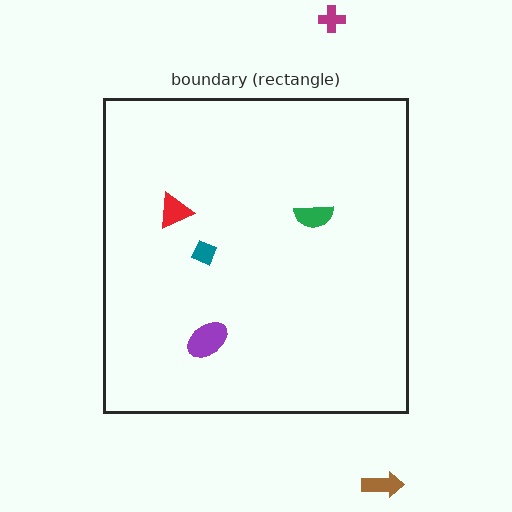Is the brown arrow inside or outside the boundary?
Outside.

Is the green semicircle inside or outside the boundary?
Inside.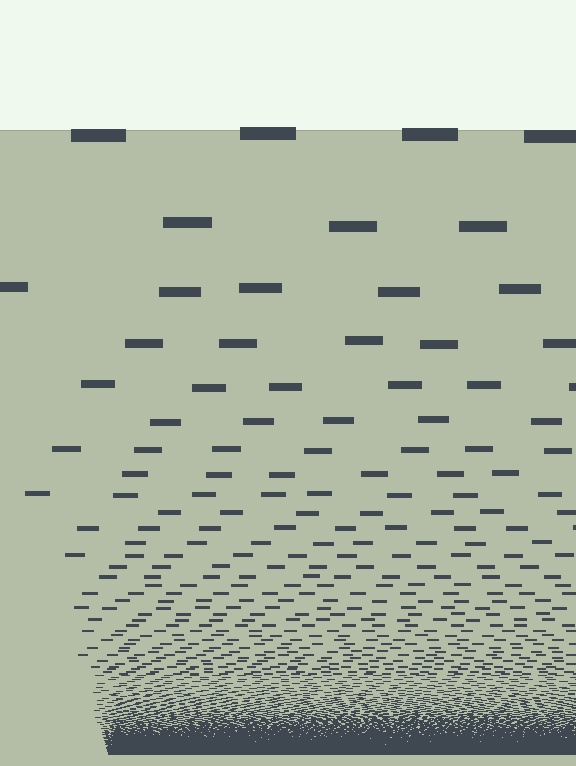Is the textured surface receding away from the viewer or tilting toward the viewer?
The surface appears to tilt toward the viewer. Texture elements get larger and sparser toward the top.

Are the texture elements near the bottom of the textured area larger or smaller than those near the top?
Smaller. The gradient is inverted — elements near the bottom are smaller and denser.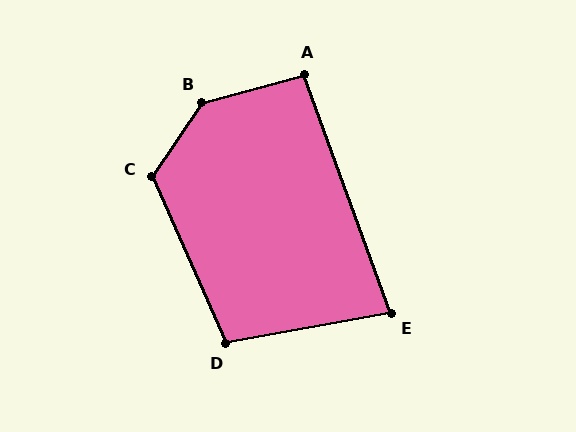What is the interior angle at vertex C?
Approximately 122 degrees (obtuse).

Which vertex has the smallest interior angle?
E, at approximately 80 degrees.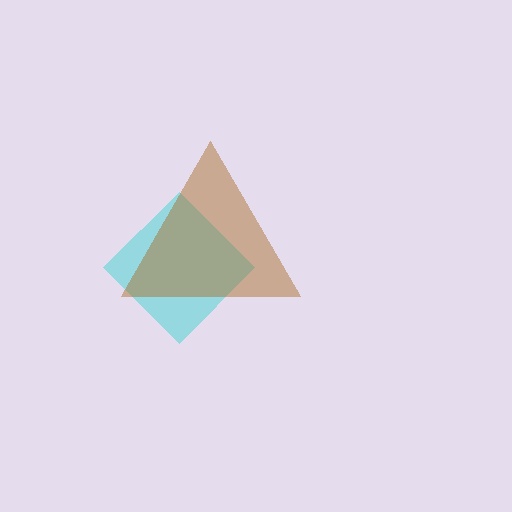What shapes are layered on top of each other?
The layered shapes are: a cyan diamond, a brown triangle.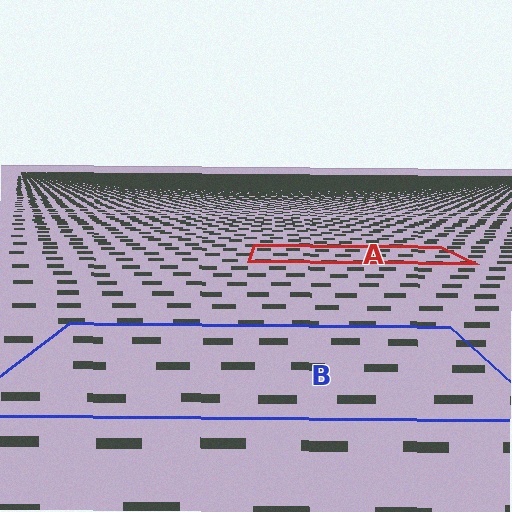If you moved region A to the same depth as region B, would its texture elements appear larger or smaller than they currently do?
They would appear larger. At a closer depth, the same texture elements are projected at a bigger on-screen size.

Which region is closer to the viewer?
Region B is closer. The texture elements there are larger and more spread out.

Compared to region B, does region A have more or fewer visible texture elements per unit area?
Region A has more texture elements per unit area — they are packed more densely because it is farther away.